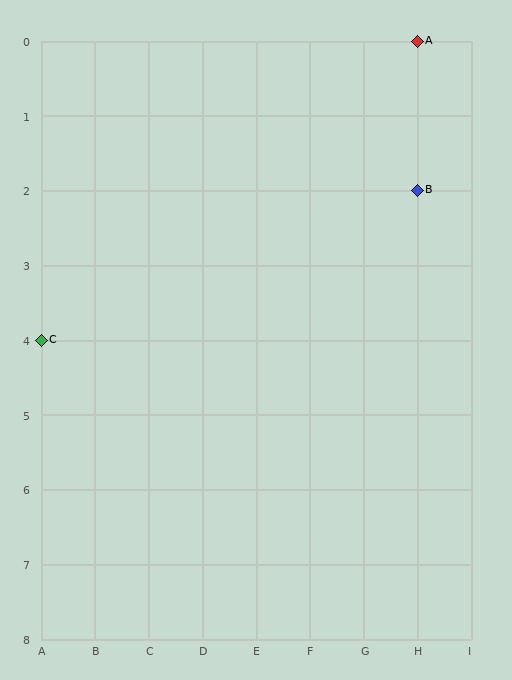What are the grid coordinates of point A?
Point A is at grid coordinates (H, 0).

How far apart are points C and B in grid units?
Points C and B are 7 columns and 2 rows apart (about 7.3 grid units diagonally).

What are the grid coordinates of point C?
Point C is at grid coordinates (A, 4).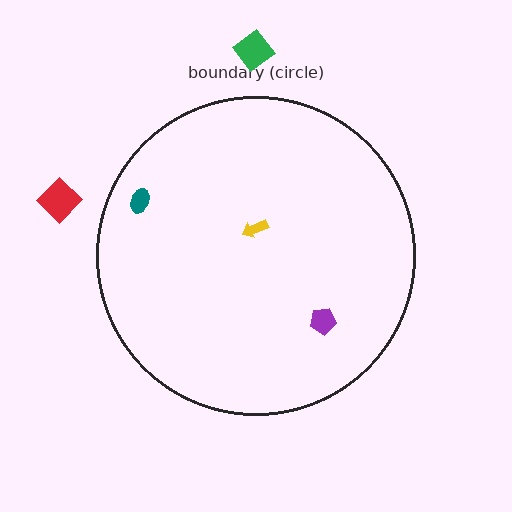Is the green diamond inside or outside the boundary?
Outside.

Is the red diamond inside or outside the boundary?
Outside.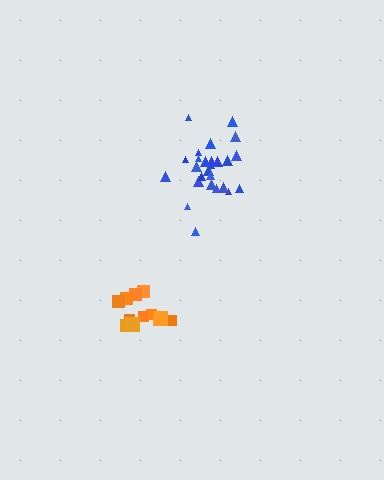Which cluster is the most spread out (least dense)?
Orange.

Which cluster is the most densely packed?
Blue.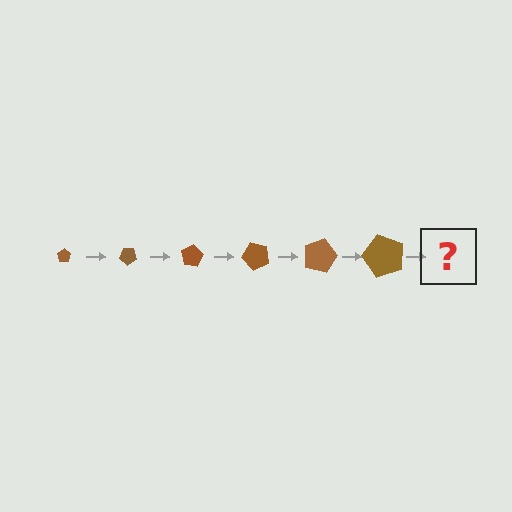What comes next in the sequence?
The next element should be a pentagon, larger than the previous one and rotated 240 degrees from the start.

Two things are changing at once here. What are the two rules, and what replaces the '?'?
The two rules are that the pentagon grows larger each step and it rotates 40 degrees each step. The '?' should be a pentagon, larger than the previous one and rotated 240 degrees from the start.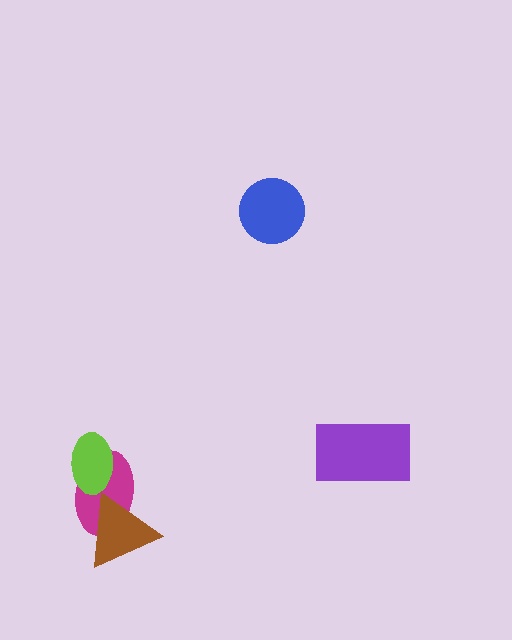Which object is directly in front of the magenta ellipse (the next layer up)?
The brown triangle is directly in front of the magenta ellipse.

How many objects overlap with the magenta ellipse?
2 objects overlap with the magenta ellipse.